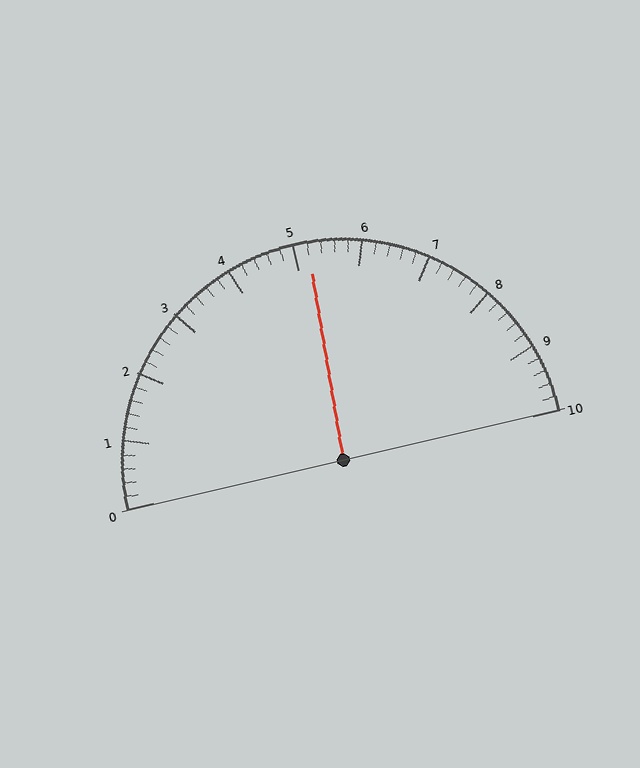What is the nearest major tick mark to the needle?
The nearest major tick mark is 5.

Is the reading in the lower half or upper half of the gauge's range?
The reading is in the upper half of the range (0 to 10).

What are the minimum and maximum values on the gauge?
The gauge ranges from 0 to 10.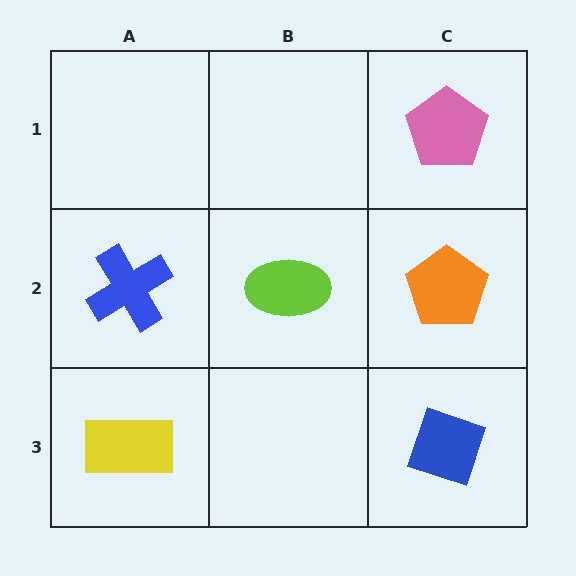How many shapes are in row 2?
3 shapes.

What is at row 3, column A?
A yellow rectangle.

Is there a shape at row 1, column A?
No, that cell is empty.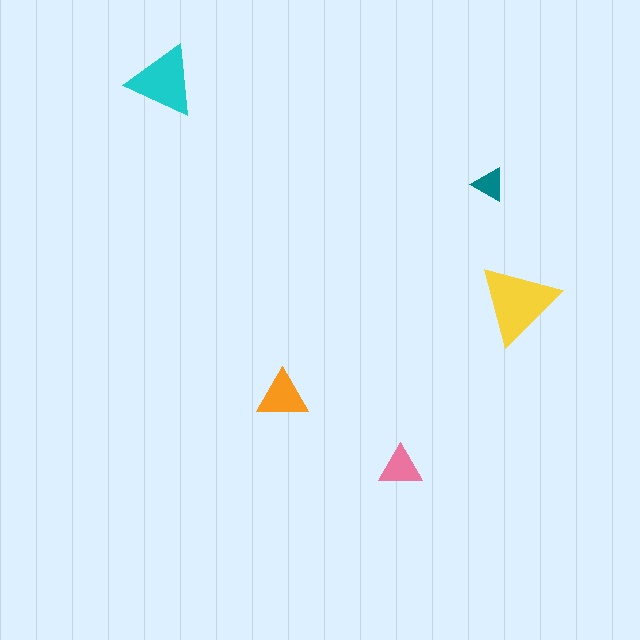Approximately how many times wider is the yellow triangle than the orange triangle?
About 1.5 times wider.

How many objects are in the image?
There are 5 objects in the image.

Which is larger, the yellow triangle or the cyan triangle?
The yellow one.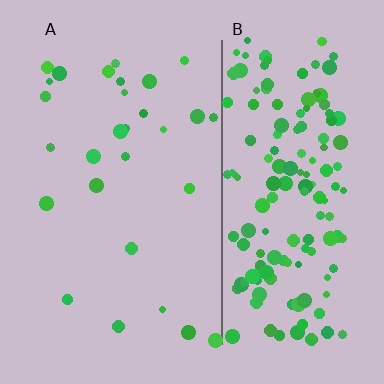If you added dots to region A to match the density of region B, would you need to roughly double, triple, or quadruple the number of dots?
Approximately quadruple.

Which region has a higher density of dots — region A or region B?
B (the right).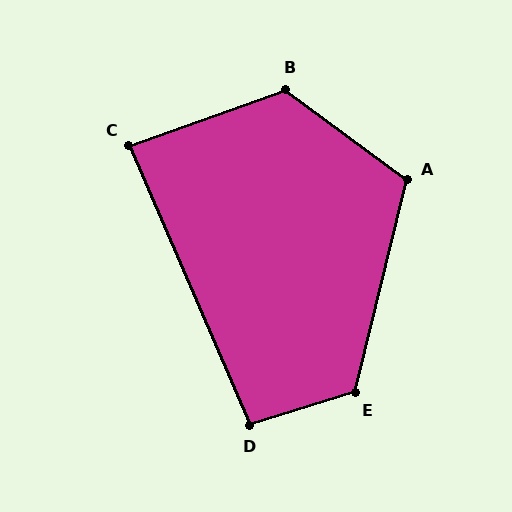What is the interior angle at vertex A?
Approximately 113 degrees (obtuse).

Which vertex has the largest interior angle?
B, at approximately 124 degrees.